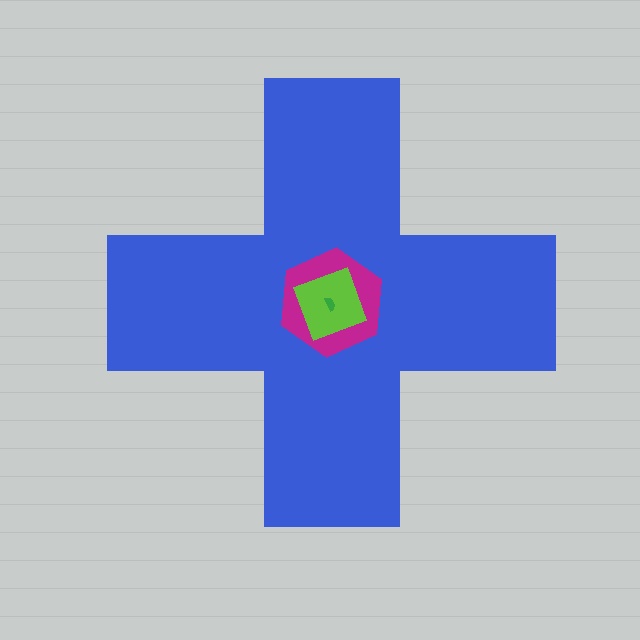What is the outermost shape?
The blue cross.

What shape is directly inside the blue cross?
The magenta hexagon.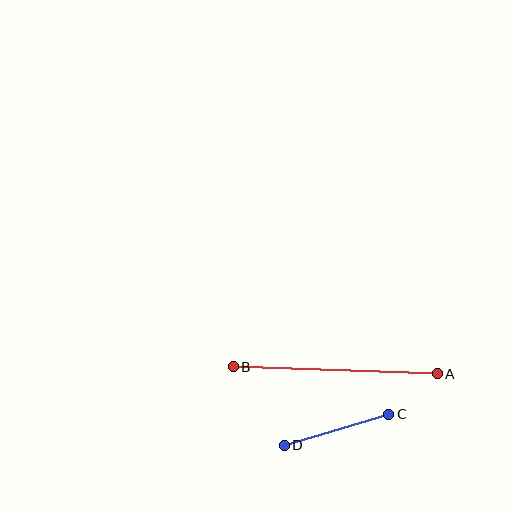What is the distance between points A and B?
The distance is approximately 204 pixels.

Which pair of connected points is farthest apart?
Points A and B are farthest apart.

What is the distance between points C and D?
The distance is approximately 109 pixels.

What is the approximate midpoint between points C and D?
The midpoint is at approximately (336, 430) pixels.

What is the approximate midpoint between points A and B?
The midpoint is at approximately (335, 370) pixels.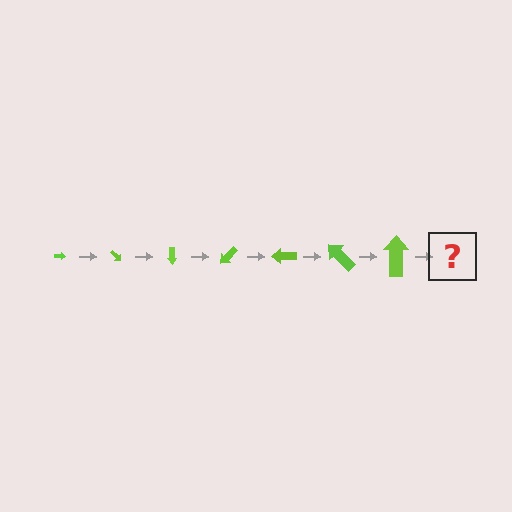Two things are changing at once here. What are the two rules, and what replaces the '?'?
The two rules are that the arrow grows larger each step and it rotates 45 degrees each step. The '?' should be an arrow, larger than the previous one and rotated 315 degrees from the start.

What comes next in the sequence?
The next element should be an arrow, larger than the previous one and rotated 315 degrees from the start.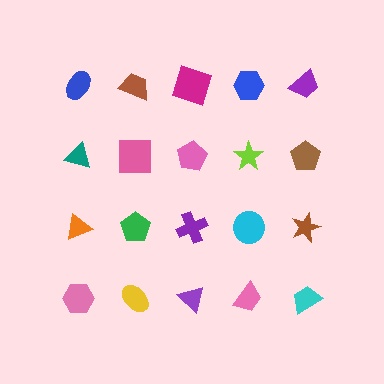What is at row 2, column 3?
A pink pentagon.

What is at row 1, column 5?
A purple trapezoid.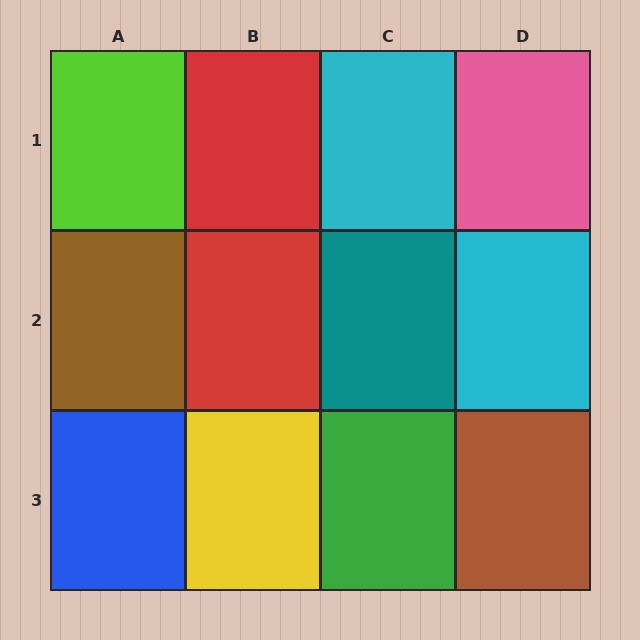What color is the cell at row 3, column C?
Green.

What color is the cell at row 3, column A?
Blue.